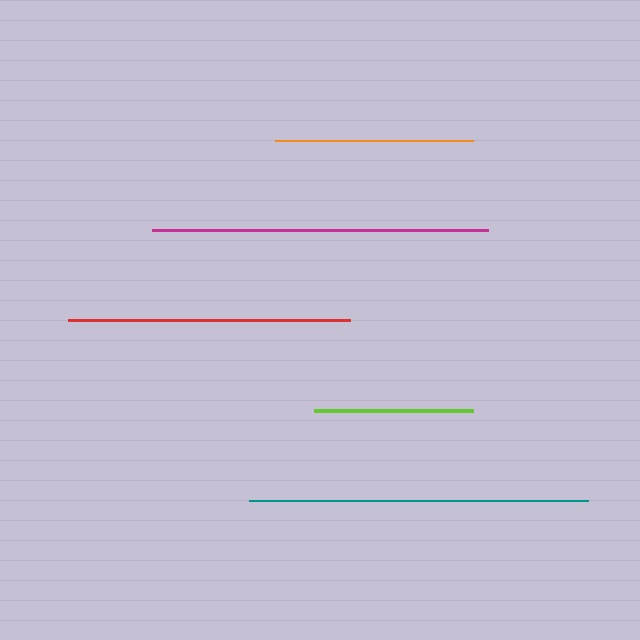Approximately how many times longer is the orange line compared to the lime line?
The orange line is approximately 1.3 times the length of the lime line.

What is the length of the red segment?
The red segment is approximately 282 pixels long.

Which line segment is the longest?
The teal line is the longest at approximately 339 pixels.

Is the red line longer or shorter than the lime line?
The red line is longer than the lime line.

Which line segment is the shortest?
The lime line is the shortest at approximately 158 pixels.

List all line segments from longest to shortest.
From longest to shortest: teal, magenta, red, orange, lime.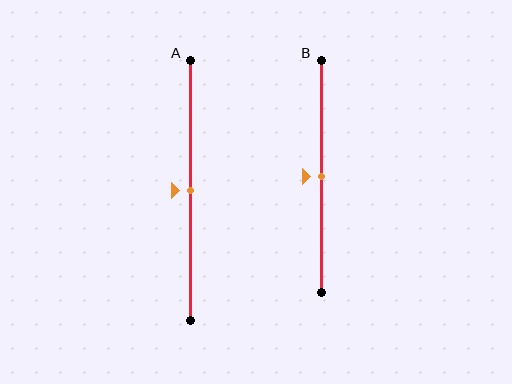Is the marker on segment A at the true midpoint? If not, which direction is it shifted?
Yes, the marker on segment A is at the true midpoint.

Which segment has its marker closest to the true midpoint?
Segment A has its marker closest to the true midpoint.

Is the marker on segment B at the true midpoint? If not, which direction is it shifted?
Yes, the marker on segment B is at the true midpoint.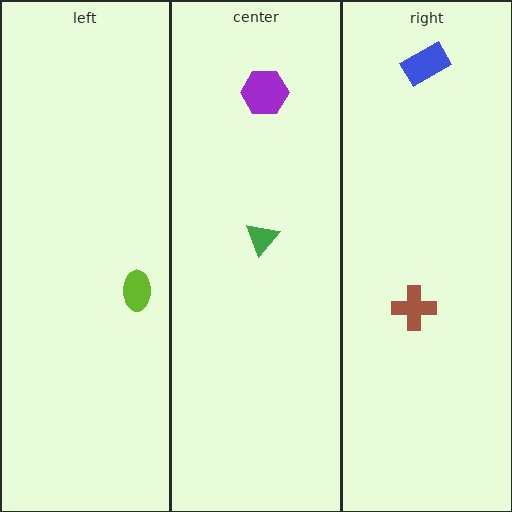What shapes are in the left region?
The lime ellipse.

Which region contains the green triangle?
The center region.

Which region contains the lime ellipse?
The left region.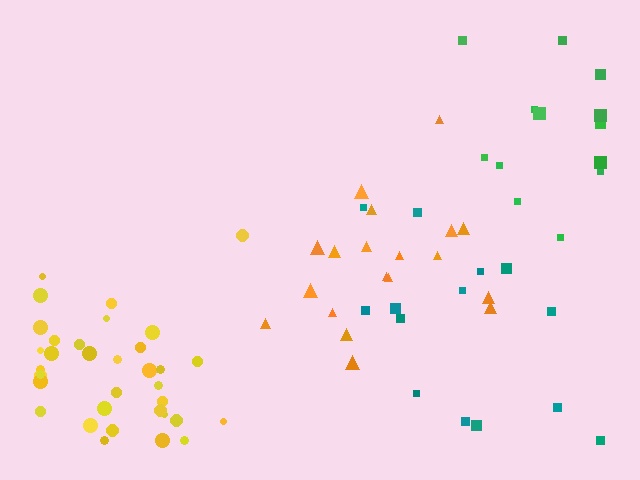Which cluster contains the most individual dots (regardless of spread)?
Yellow (35).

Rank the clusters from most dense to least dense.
yellow, orange, green, teal.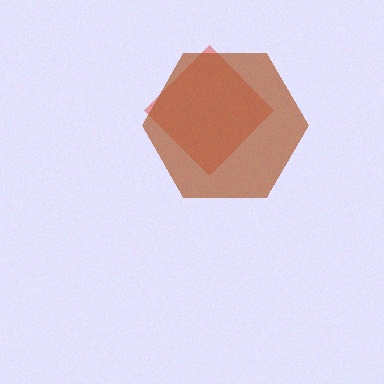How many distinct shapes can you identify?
There are 2 distinct shapes: a red diamond, a brown hexagon.